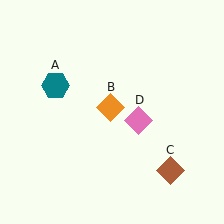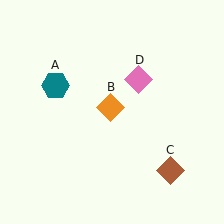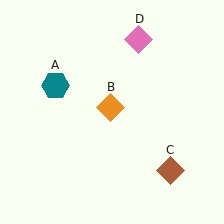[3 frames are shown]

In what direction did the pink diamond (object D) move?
The pink diamond (object D) moved up.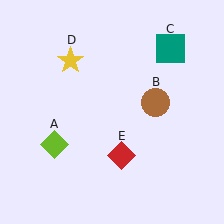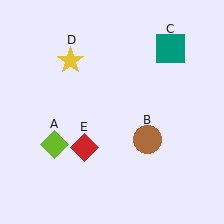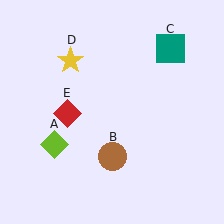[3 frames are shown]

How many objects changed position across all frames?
2 objects changed position: brown circle (object B), red diamond (object E).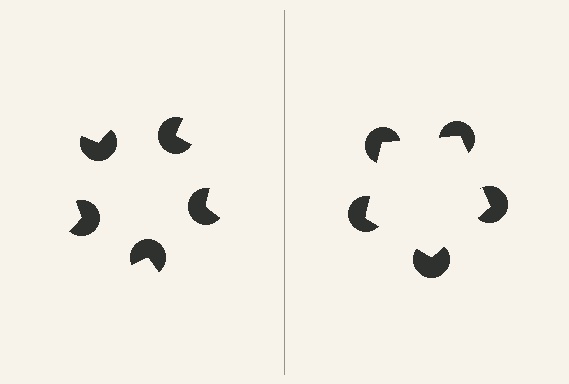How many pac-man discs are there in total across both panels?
10 — 5 on each side.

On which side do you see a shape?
An illusory pentagon appears on the right side. On the left side the wedge cuts are rotated, so no coherent shape forms.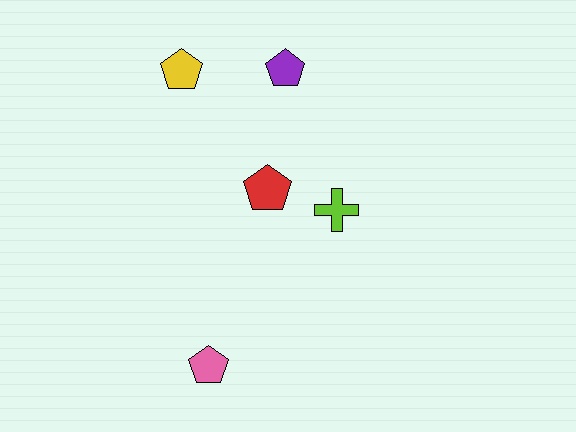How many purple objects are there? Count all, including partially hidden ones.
There is 1 purple object.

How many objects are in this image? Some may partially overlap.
There are 5 objects.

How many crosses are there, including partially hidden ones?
There is 1 cross.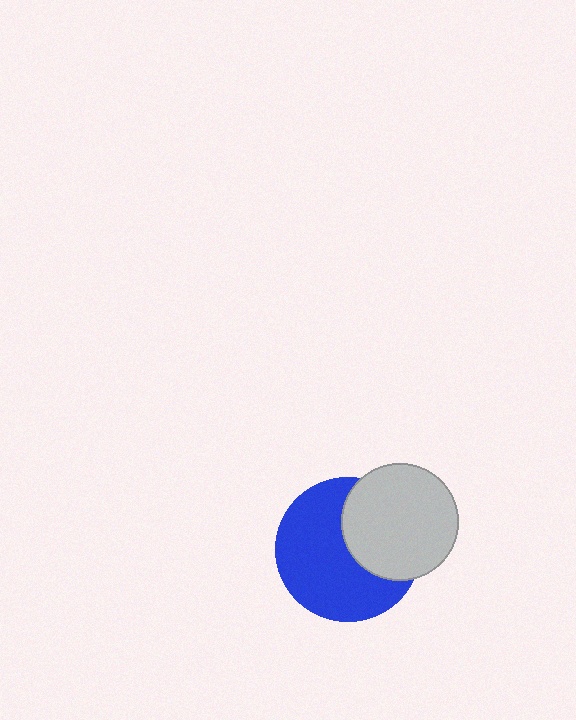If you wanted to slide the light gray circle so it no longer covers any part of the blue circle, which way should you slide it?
Slide it right — that is the most direct way to separate the two shapes.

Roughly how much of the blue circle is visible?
About half of it is visible (roughly 63%).